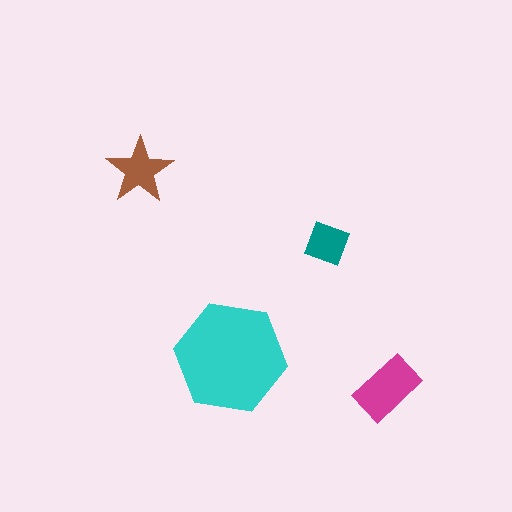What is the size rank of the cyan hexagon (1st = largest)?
1st.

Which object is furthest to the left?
The brown star is leftmost.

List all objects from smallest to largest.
The teal diamond, the brown star, the magenta rectangle, the cyan hexagon.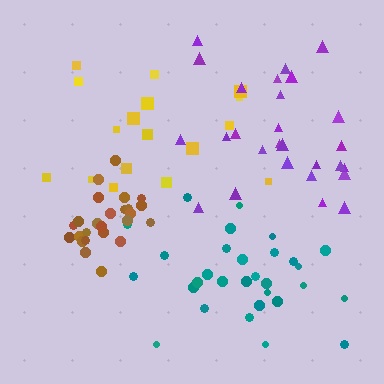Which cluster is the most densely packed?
Brown.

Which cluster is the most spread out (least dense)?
Yellow.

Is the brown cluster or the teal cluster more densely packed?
Brown.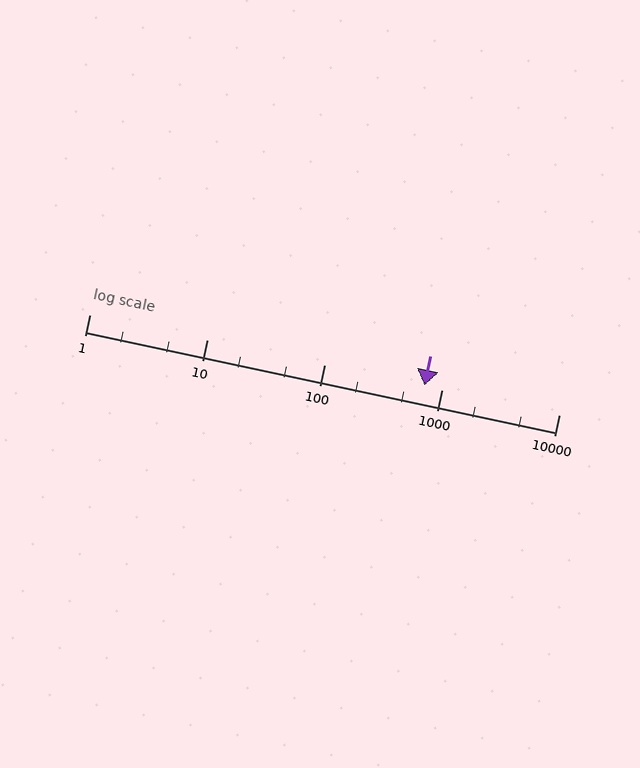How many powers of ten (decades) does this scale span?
The scale spans 4 decades, from 1 to 10000.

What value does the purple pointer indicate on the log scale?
The pointer indicates approximately 720.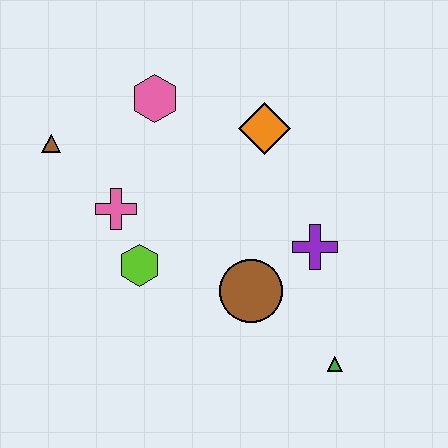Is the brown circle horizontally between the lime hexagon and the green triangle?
Yes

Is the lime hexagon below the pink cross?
Yes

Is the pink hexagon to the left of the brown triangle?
No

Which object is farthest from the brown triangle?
The green triangle is farthest from the brown triangle.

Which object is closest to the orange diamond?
The pink hexagon is closest to the orange diamond.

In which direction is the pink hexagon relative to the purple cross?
The pink hexagon is to the left of the purple cross.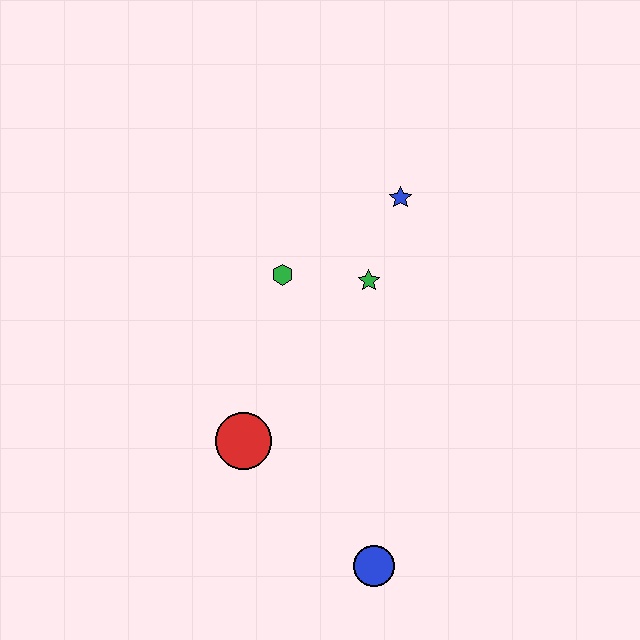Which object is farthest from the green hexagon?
The blue circle is farthest from the green hexagon.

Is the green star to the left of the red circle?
No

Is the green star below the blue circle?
No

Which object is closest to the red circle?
The green hexagon is closest to the red circle.